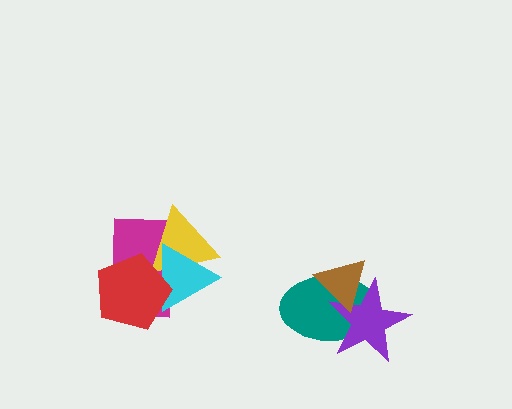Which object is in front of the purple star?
The brown triangle is in front of the purple star.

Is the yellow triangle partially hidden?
Yes, it is partially covered by another shape.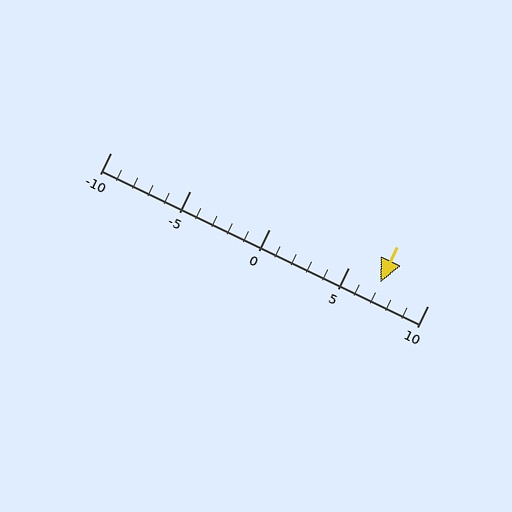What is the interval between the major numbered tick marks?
The major tick marks are spaced 5 units apart.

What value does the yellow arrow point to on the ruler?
The yellow arrow points to approximately 7.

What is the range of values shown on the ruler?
The ruler shows values from -10 to 10.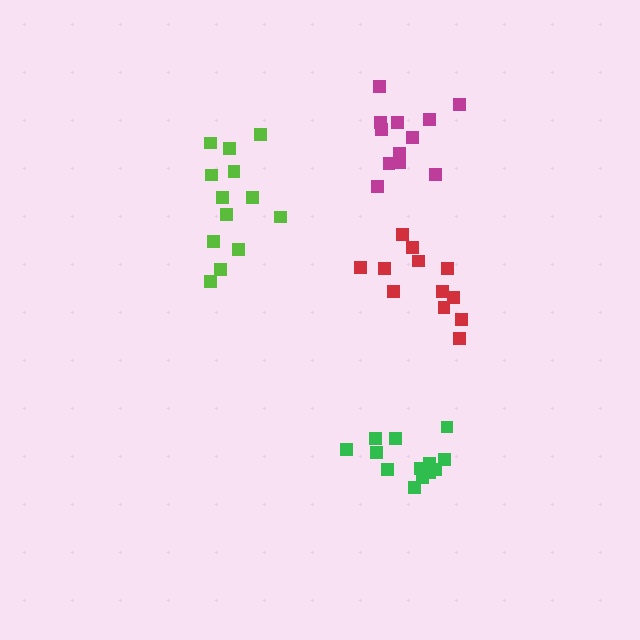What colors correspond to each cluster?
The clusters are colored: green, red, magenta, lime.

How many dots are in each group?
Group 1: 13 dots, Group 2: 12 dots, Group 3: 12 dots, Group 4: 13 dots (50 total).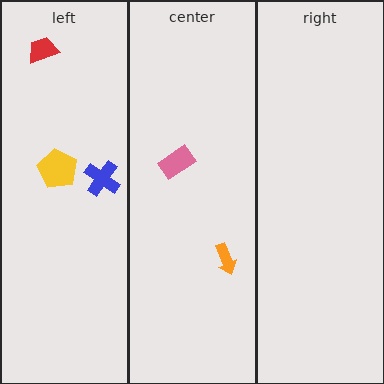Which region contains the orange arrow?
The center region.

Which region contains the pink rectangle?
The center region.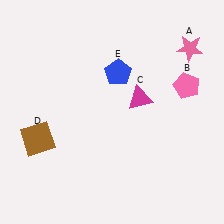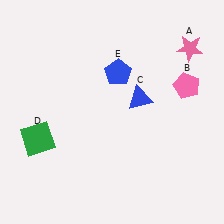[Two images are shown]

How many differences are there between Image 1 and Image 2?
There are 2 differences between the two images.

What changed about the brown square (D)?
In Image 1, D is brown. In Image 2, it changed to green.